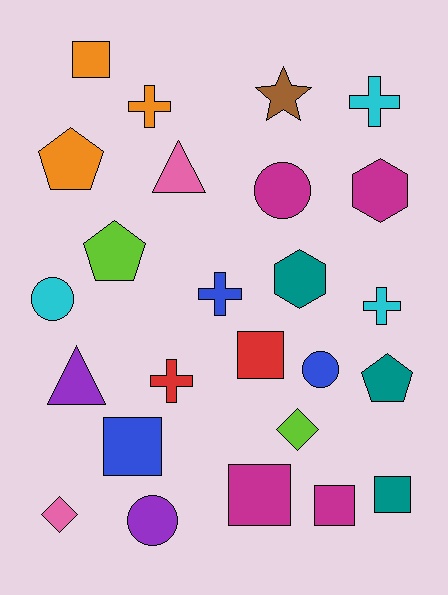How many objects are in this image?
There are 25 objects.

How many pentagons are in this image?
There are 3 pentagons.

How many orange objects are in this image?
There are 3 orange objects.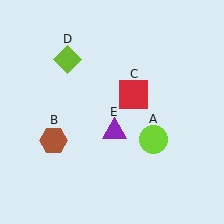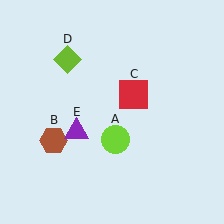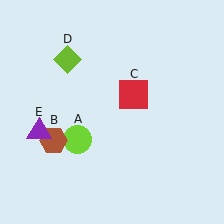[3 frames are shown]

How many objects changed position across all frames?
2 objects changed position: lime circle (object A), purple triangle (object E).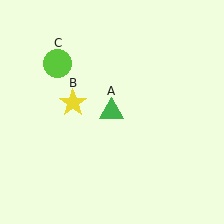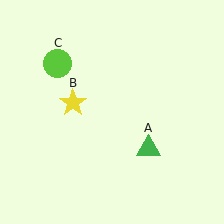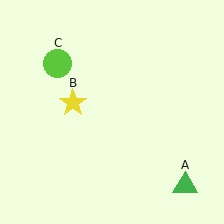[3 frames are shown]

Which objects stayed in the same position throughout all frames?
Yellow star (object B) and lime circle (object C) remained stationary.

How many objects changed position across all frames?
1 object changed position: green triangle (object A).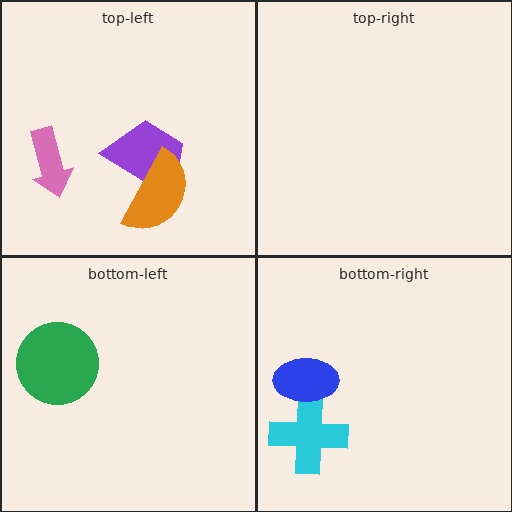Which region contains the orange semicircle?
The top-left region.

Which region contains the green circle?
The bottom-left region.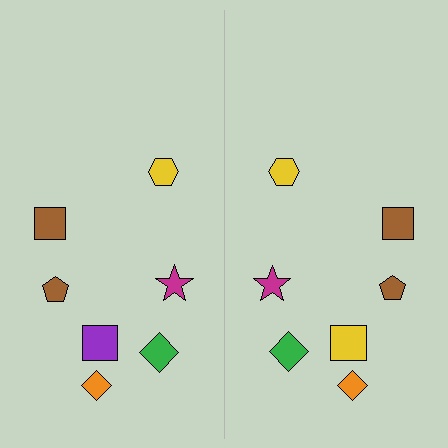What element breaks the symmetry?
The yellow square on the right side breaks the symmetry — its mirror counterpart is purple.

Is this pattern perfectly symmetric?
No, the pattern is not perfectly symmetric. The yellow square on the right side breaks the symmetry — its mirror counterpart is purple.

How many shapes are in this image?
There are 14 shapes in this image.